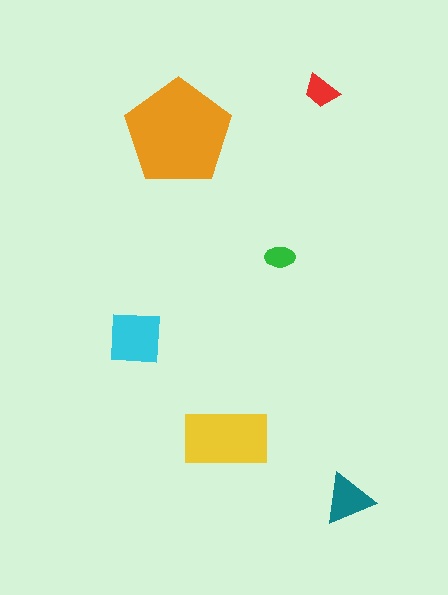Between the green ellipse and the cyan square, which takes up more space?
The cyan square.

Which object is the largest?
The orange pentagon.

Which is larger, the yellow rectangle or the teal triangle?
The yellow rectangle.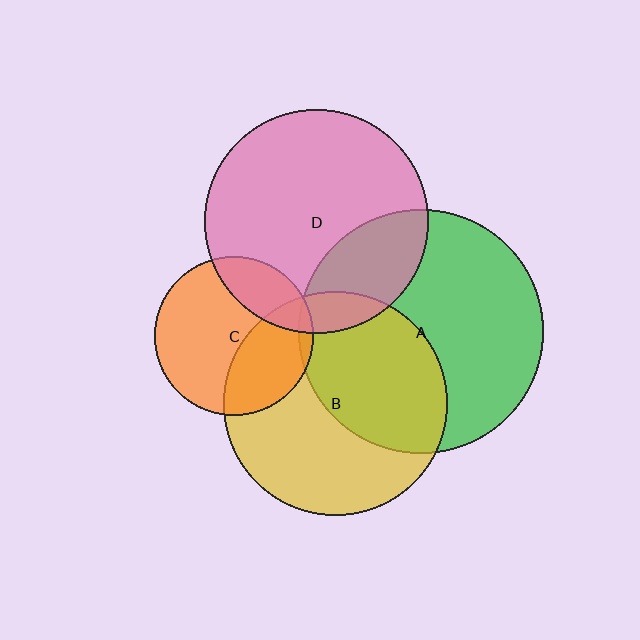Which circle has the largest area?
Circle A (green).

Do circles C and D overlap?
Yes.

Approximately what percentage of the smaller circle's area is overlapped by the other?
Approximately 20%.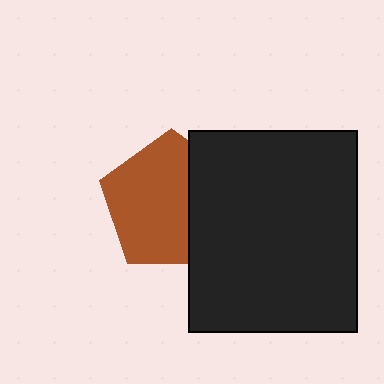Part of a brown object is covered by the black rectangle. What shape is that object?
It is a pentagon.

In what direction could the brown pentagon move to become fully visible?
The brown pentagon could move left. That would shift it out from behind the black rectangle entirely.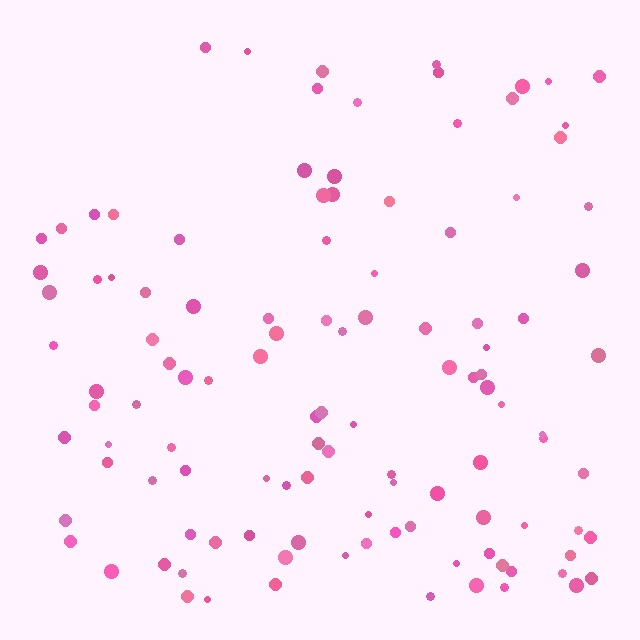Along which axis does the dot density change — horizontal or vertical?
Vertical.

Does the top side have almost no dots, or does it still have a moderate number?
Still a moderate number, just noticeably fewer than the bottom.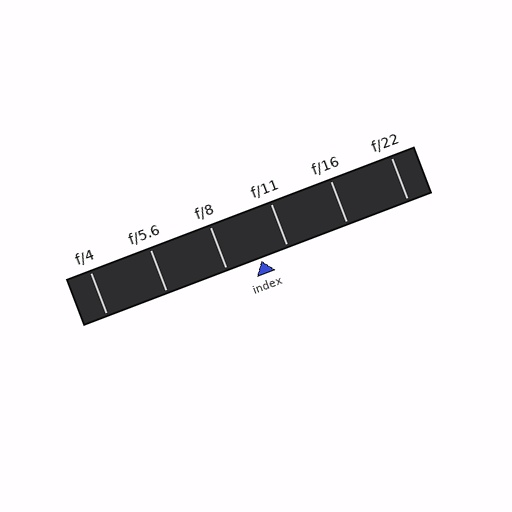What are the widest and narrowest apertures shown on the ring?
The widest aperture shown is f/4 and the narrowest is f/22.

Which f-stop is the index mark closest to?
The index mark is closest to f/11.